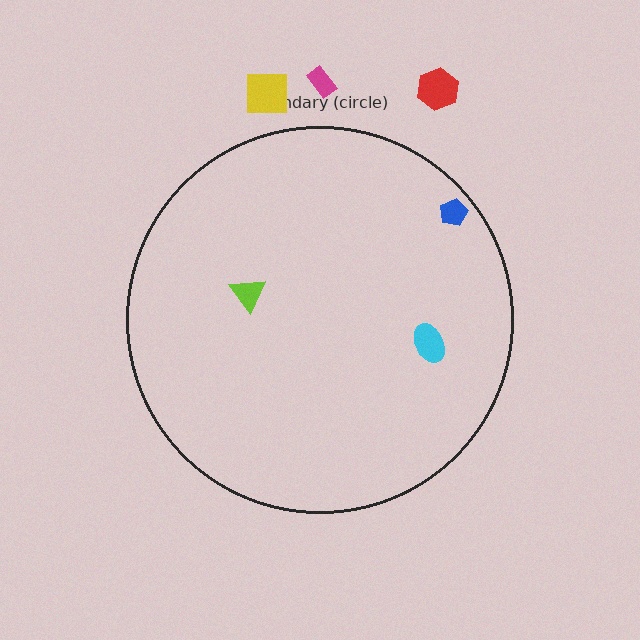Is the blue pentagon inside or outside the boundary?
Inside.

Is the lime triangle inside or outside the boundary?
Inside.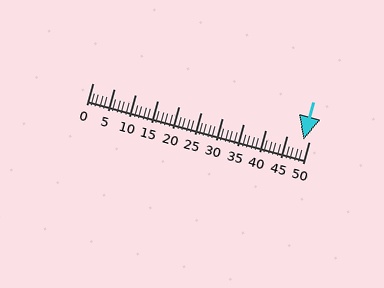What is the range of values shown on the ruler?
The ruler shows values from 0 to 50.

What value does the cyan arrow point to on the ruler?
The cyan arrow points to approximately 49.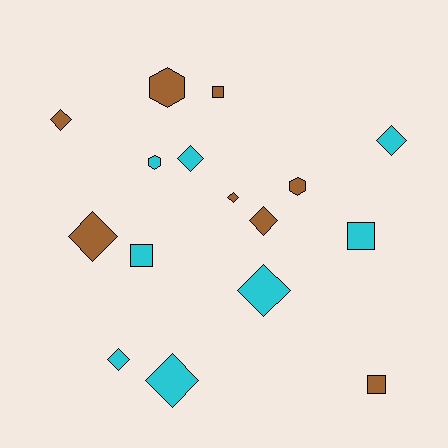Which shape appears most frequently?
Diamond, with 9 objects.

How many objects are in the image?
There are 16 objects.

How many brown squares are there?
There are 2 brown squares.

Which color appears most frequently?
Cyan, with 8 objects.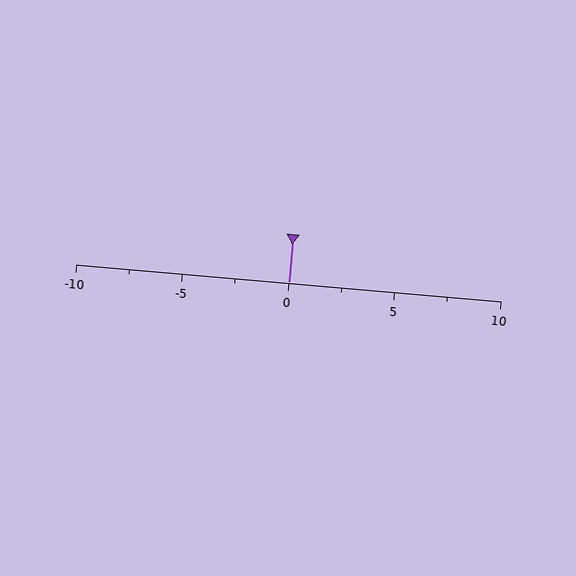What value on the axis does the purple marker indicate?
The marker indicates approximately 0.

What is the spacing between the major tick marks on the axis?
The major ticks are spaced 5 apart.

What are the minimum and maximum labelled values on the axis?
The axis runs from -10 to 10.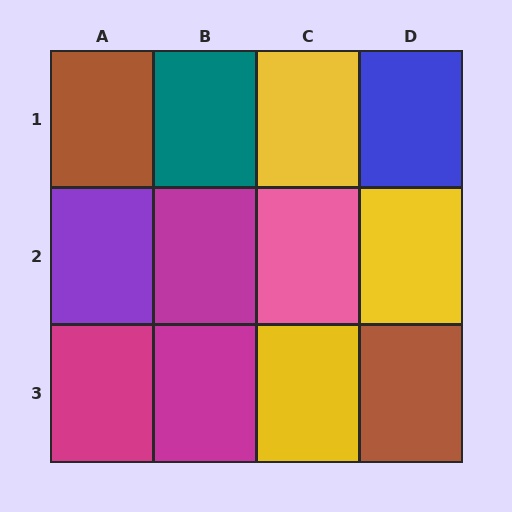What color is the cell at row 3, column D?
Brown.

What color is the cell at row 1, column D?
Blue.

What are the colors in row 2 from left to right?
Purple, magenta, pink, yellow.